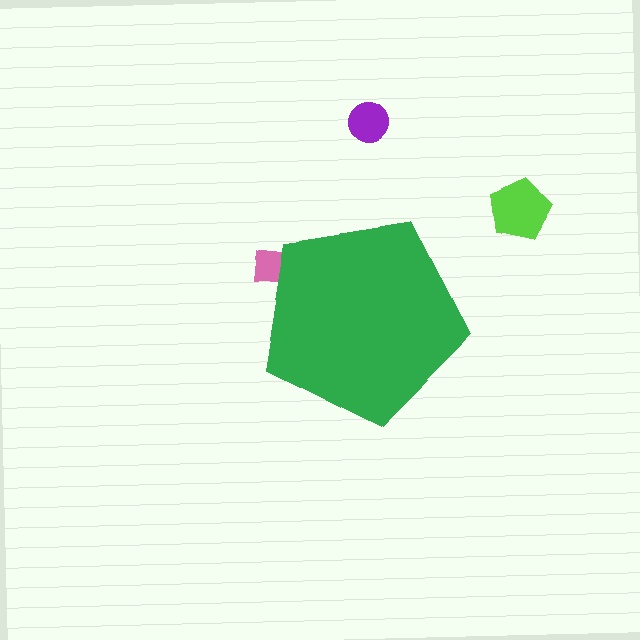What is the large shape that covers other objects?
A green pentagon.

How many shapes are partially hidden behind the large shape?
1 shape is partially hidden.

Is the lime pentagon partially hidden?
No, the lime pentagon is fully visible.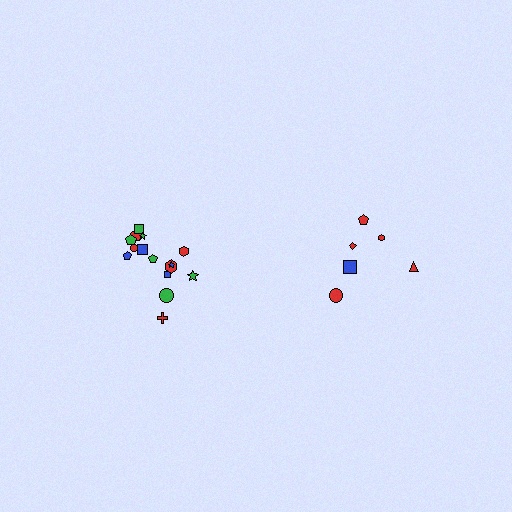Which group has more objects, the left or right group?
The left group.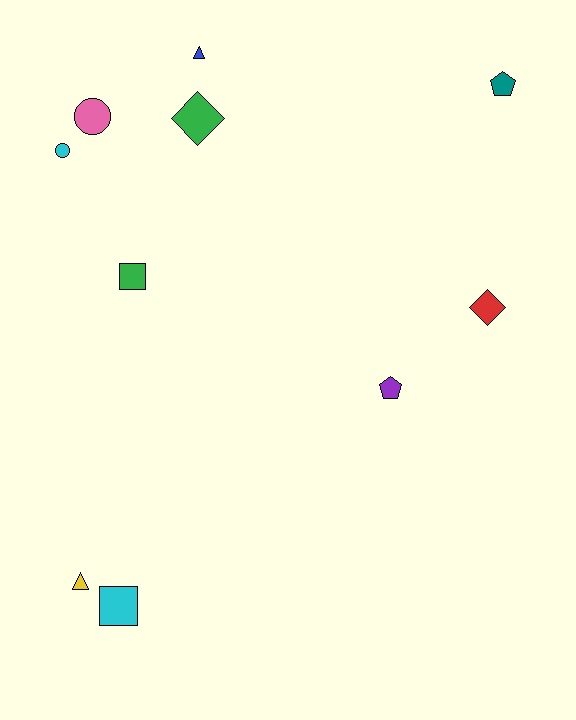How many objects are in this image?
There are 10 objects.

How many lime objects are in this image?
There are no lime objects.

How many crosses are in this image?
There are no crosses.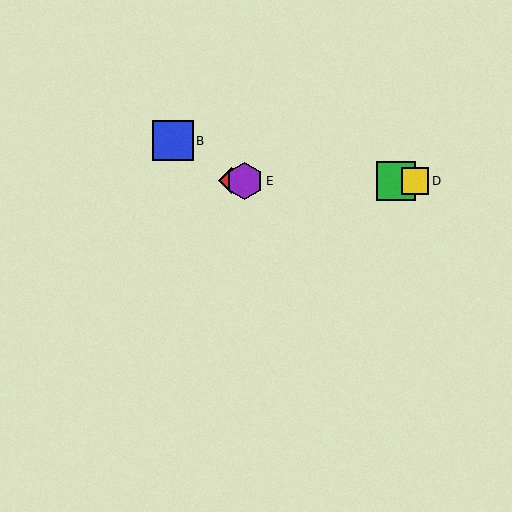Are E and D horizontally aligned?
Yes, both are at y≈181.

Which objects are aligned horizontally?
Objects A, C, D, E are aligned horizontally.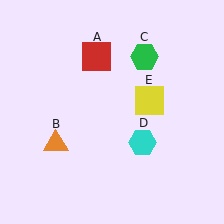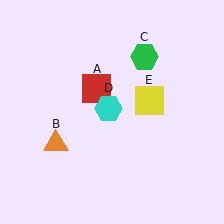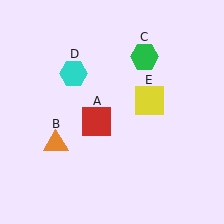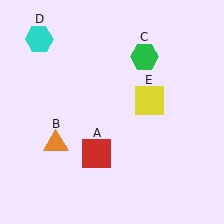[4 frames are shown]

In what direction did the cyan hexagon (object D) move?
The cyan hexagon (object D) moved up and to the left.